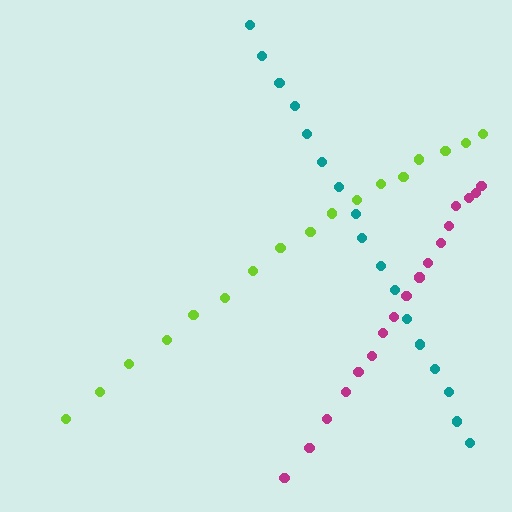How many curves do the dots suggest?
There are 3 distinct paths.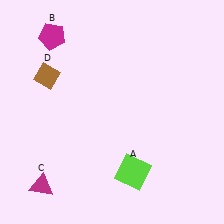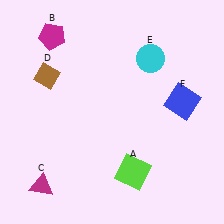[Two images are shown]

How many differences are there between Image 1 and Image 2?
There are 2 differences between the two images.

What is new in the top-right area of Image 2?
A blue square (F) was added in the top-right area of Image 2.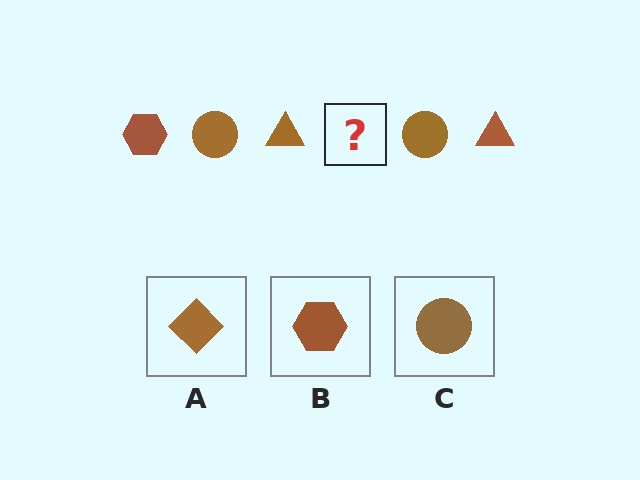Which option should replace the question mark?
Option B.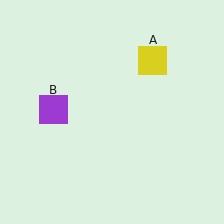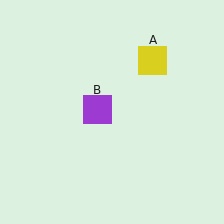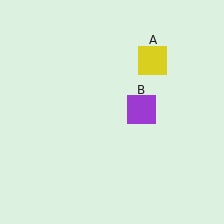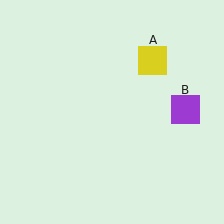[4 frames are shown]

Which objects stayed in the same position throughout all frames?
Yellow square (object A) remained stationary.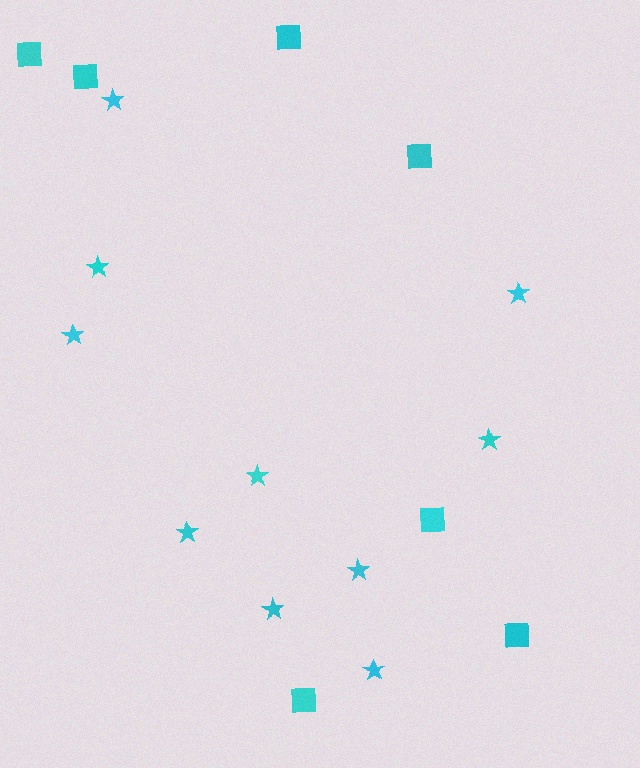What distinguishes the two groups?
There are 2 groups: one group of stars (10) and one group of squares (7).